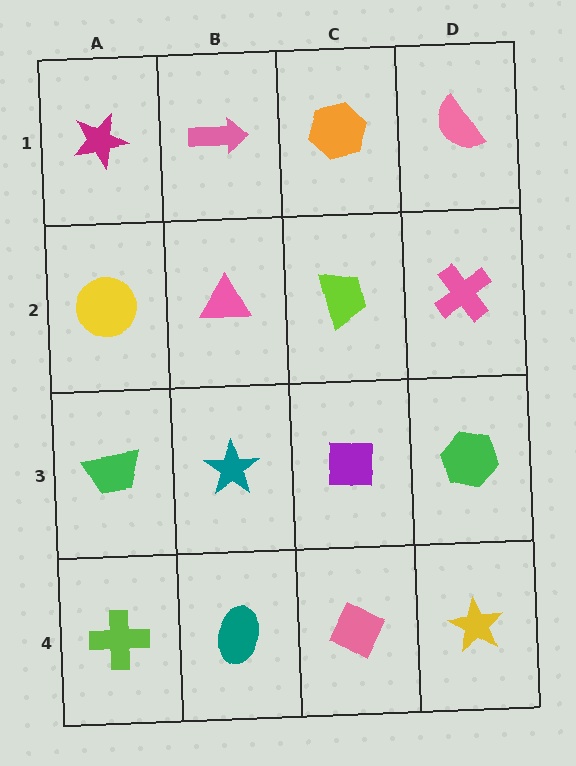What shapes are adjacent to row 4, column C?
A purple square (row 3, column C), a teal ellipse (row 4, column B), a yellow star (row 4, column D).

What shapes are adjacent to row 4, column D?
A green hexagon (row 3, column D), a pink diamond (row 4, column C).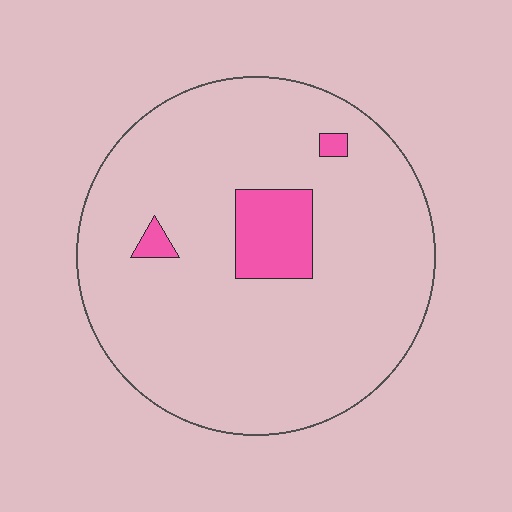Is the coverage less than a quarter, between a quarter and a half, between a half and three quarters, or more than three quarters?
Less than a quarter.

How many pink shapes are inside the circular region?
3.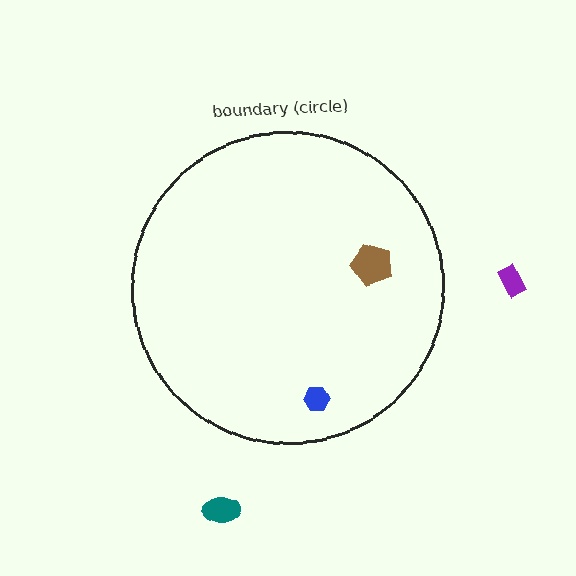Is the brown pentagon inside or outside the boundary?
Inside.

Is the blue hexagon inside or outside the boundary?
Inside.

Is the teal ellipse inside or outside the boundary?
Outside.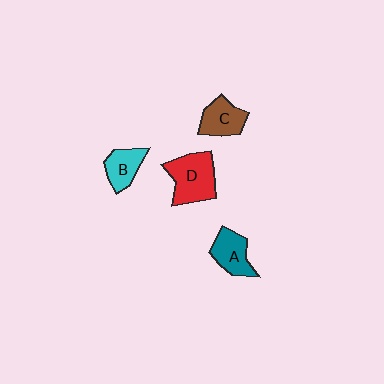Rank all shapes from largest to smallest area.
From largest to smallest: D (red), A (teal), C (brown), B (cyan).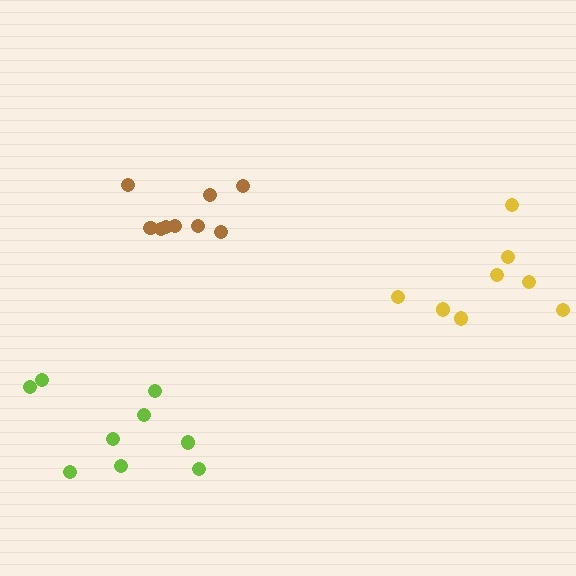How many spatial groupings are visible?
There are 3 spatial groupings.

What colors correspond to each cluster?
The clusters are colored: brown, lime, yellow.